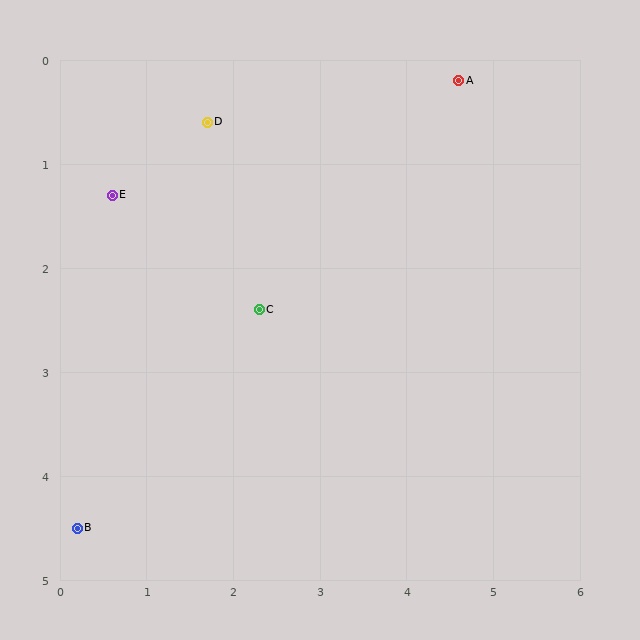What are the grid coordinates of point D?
Point D is at approximately (1.7, 0.6).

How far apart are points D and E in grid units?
Points D and E are about 1.3 grid units apart.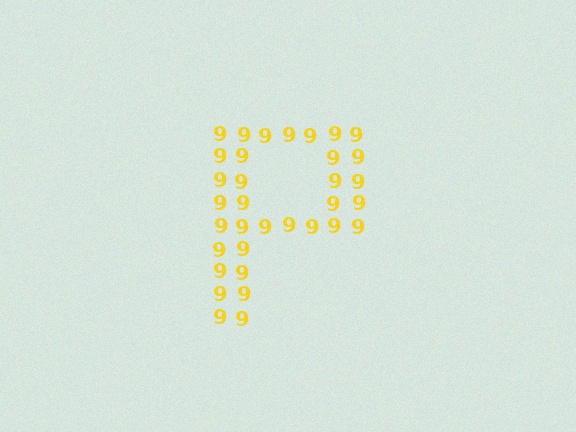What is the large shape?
The large shape is the letter P.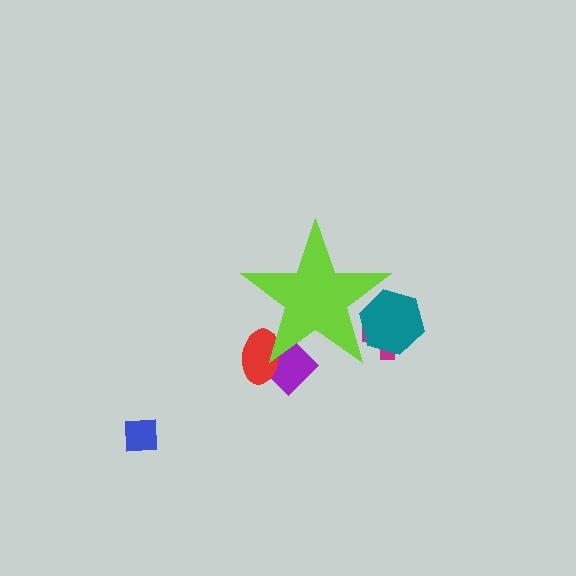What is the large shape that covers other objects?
A lime star.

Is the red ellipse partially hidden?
Yes, the red ellipse is partially hidden behind the lime star.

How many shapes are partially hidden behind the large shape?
4 shapes are partially hidden.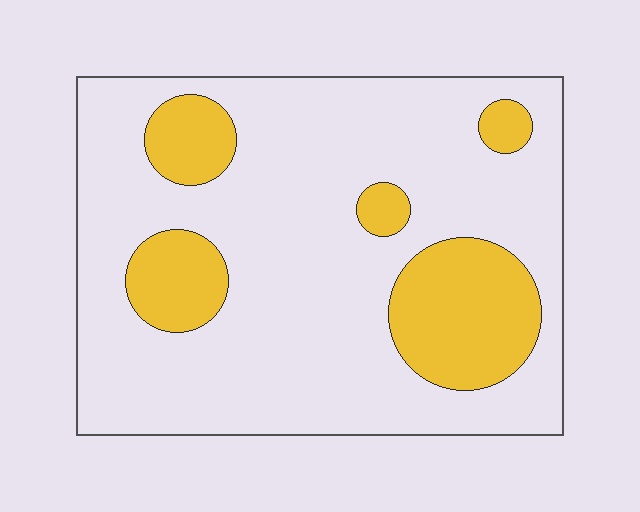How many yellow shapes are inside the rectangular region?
5.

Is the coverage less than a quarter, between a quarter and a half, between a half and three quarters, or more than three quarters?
Less than a quarter.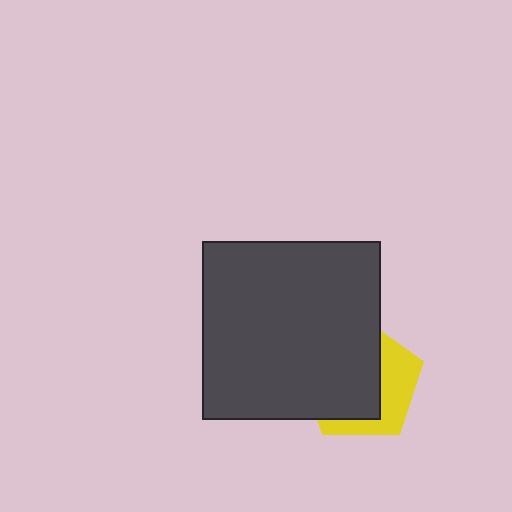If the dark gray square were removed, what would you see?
You would see the complete yellow pentagon.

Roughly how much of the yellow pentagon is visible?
A small part of it is visible (roughly 37%).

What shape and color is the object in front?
The object in front is a dark gray square.